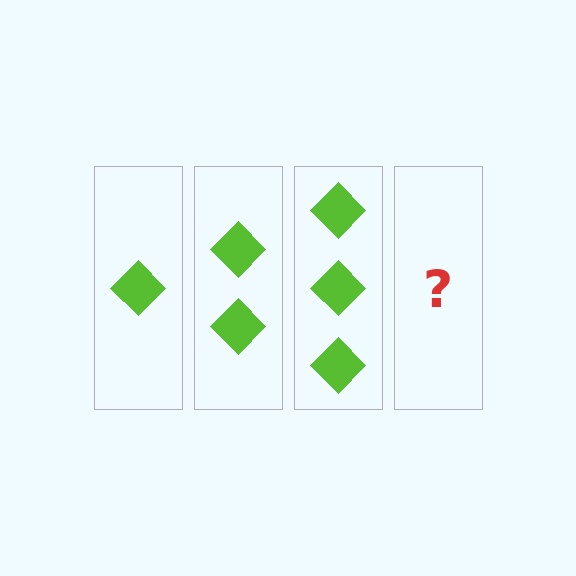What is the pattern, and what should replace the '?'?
The pattern is that each step adds one more diamond. The '?' should be 4 diamonds.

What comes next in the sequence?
The next element should be 4 diamonds.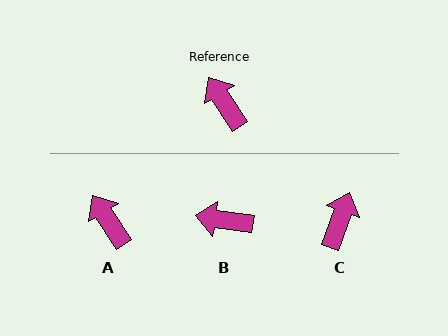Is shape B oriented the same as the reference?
No, it is off by about 50 degrees.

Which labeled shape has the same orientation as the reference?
A.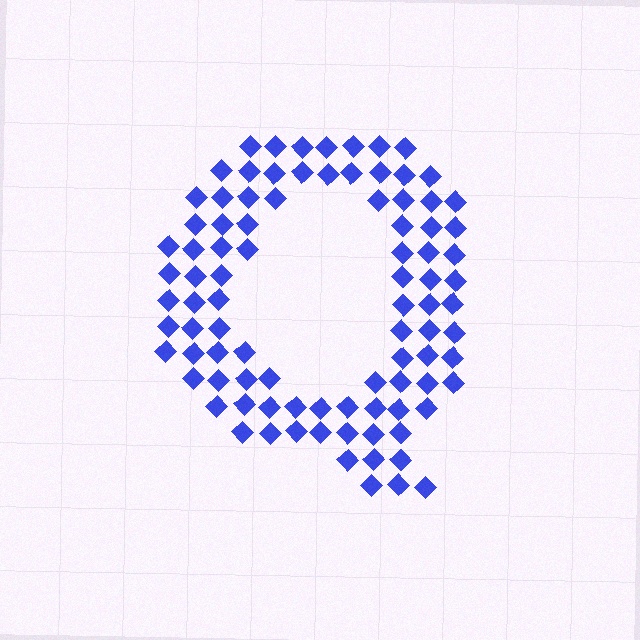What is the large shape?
The large shape is the letter Q.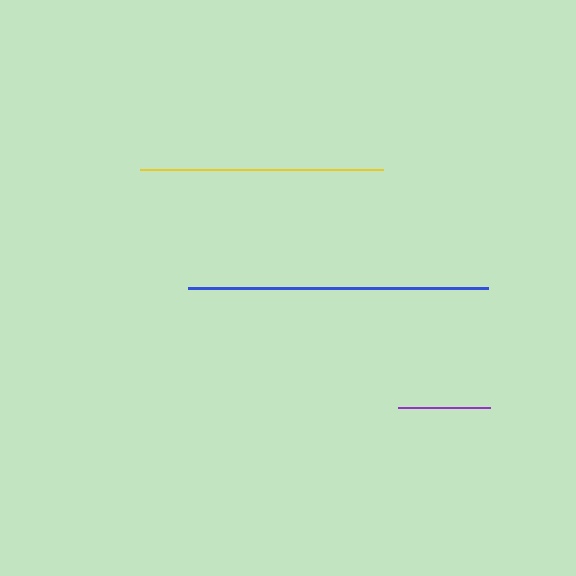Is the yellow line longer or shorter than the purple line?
The yellow line is longer than the purple line.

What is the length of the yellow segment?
The yellow segment is approximately 244 pixels long.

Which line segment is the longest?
The blue line is the longest at approximately 300 pixels.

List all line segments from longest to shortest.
From longest to shortest: blue, yellow, purple.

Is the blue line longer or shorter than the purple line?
The blue line is longer than the purple line.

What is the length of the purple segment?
The purple segment is approximately 91 pixels long.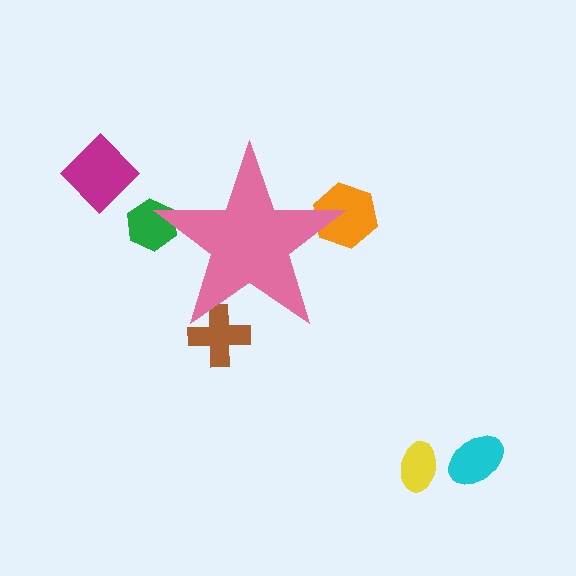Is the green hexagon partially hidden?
Yes, the green hexagon is partially hidden behind the pink star.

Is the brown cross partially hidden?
Yes, the brown cross is partially hidden behind the pink star.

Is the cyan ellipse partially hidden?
No, the cyan ellipse is fully visible.